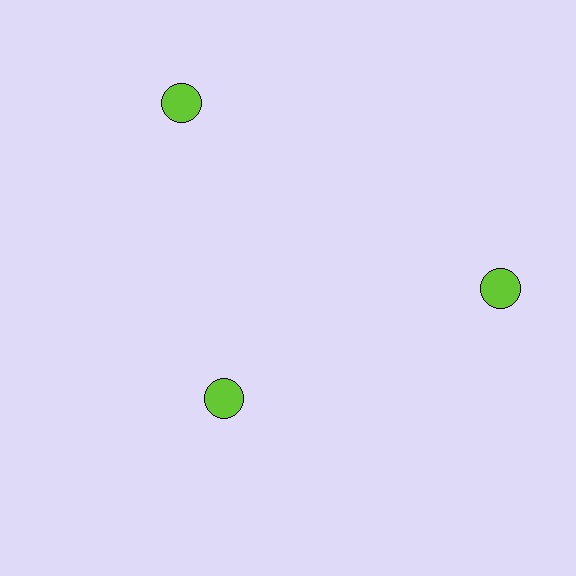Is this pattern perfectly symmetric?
No. The 3 lime circles are arranged in a ring, but one element near the 7 o'clock position is pulled inward toward the center, breaking the 3-fold rotational symmetry.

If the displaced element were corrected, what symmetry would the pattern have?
It would have 3-fold rotational symmetry — the pattern would map onto itself every 120 degrees.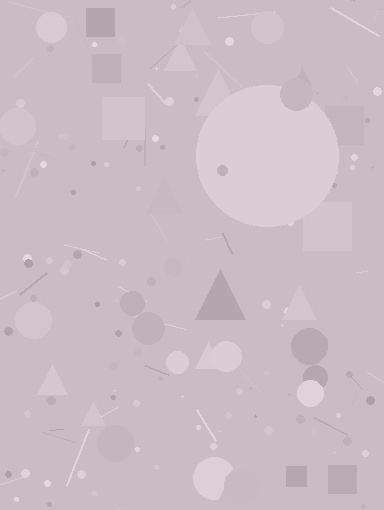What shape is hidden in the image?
A circle is hidden in the image.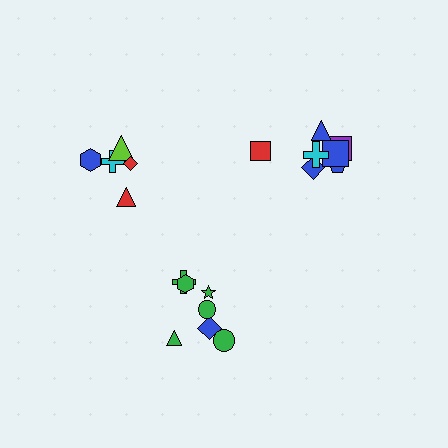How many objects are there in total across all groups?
There are 19 objects.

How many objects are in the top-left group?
There are 5 objects.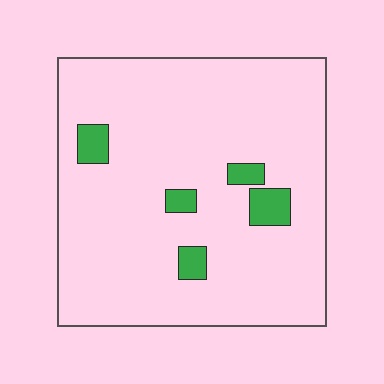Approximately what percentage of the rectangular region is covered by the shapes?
Approximately 5%.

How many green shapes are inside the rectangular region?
5.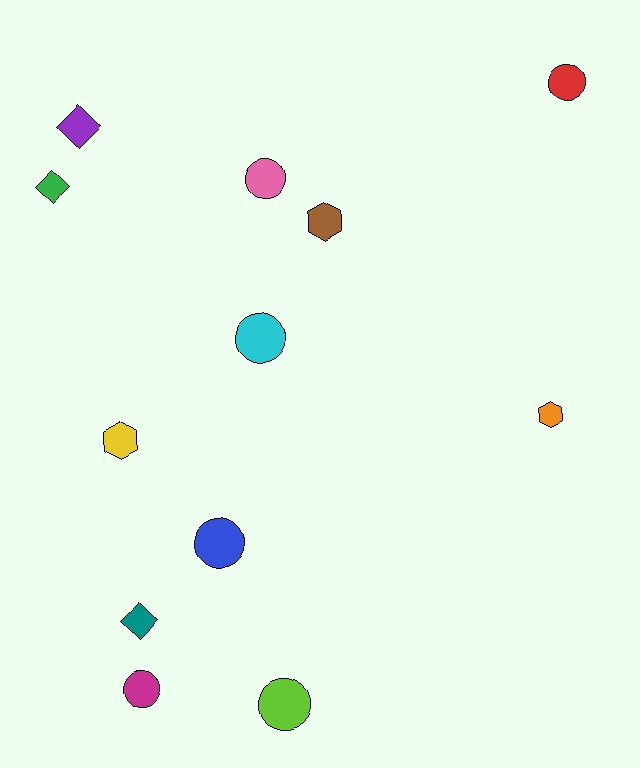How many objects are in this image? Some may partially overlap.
There are 12 objects.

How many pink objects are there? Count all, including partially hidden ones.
There is 1 pink object.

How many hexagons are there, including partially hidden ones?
There are 3 hexagons.